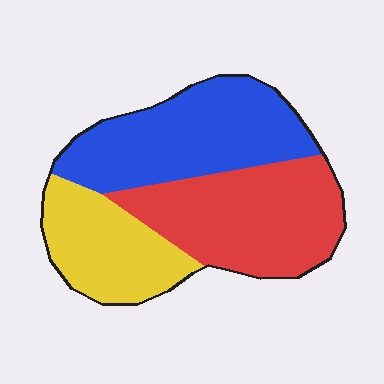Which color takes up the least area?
Yellow, at roughly 25%.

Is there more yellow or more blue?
Blue.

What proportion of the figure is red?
Red covers 38% of the figure.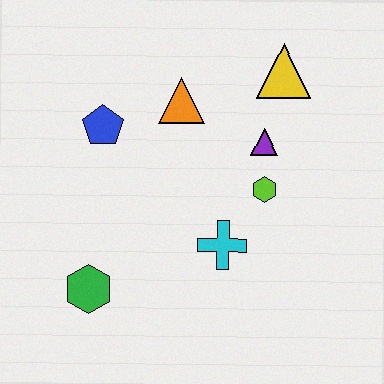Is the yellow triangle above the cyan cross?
Yes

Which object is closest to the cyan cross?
The lime hexagon is closest to the cyan cross.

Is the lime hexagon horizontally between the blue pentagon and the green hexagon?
No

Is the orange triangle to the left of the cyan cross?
Yes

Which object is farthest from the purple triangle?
The green hexagon is farthest from the purple triangle.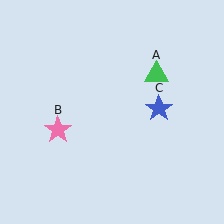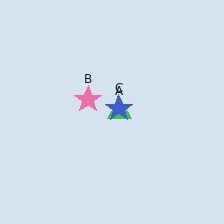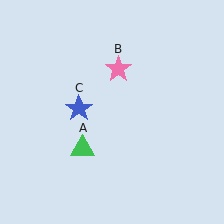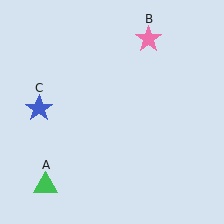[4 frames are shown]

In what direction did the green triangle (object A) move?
The green triangle (object A) moved down and to the left.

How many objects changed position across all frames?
3 objects changed position: green triangle (object A), pink star (object B), blue star (object C).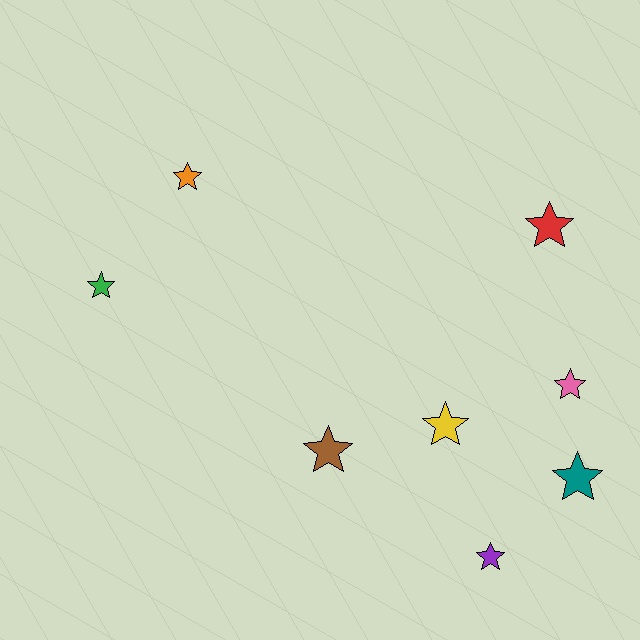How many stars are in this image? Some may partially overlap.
There are 8 stars.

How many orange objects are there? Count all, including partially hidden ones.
There is 1 orange object.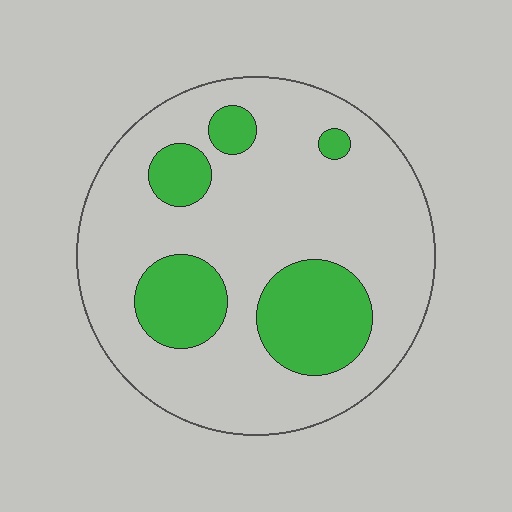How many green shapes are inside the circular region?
5.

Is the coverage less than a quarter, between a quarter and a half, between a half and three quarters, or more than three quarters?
Less than a quarter.